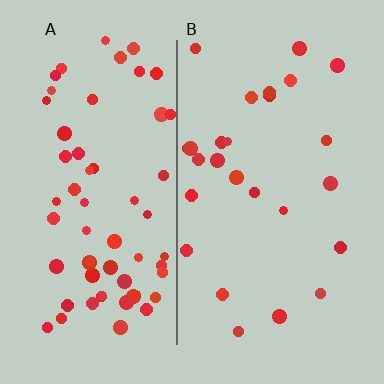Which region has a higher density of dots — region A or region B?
A (the left).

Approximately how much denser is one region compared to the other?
Approximately 2.4× — region A over region B.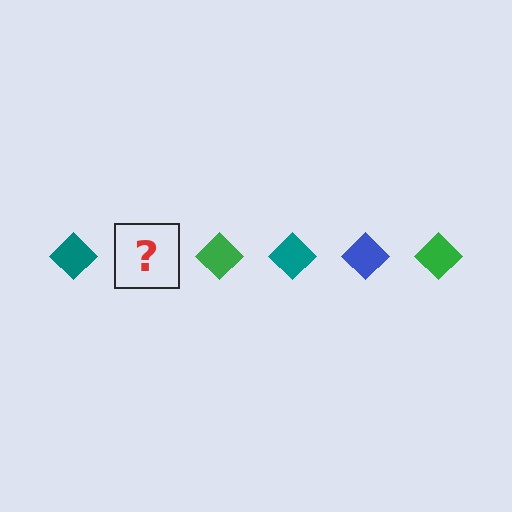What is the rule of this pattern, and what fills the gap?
The rule is that the pattern cycles through teal, blue, green diamonds. The gap should be filled with a blue diamond.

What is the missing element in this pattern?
The missing element is a blue diamond.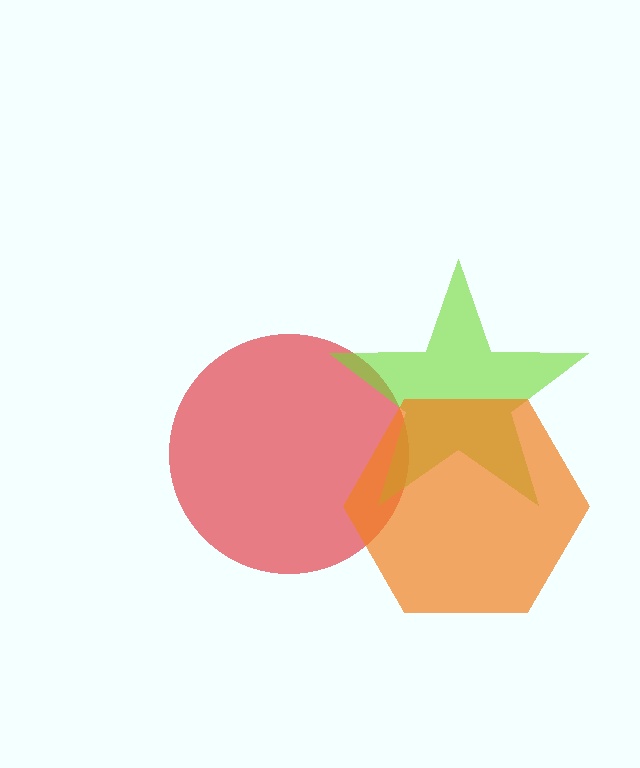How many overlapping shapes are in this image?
There are 3 overlapping shapes in the image.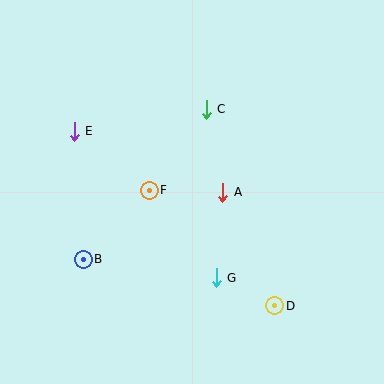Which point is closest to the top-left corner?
Point E is closest to the top-left corner.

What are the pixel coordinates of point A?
Point A is at (223, 192).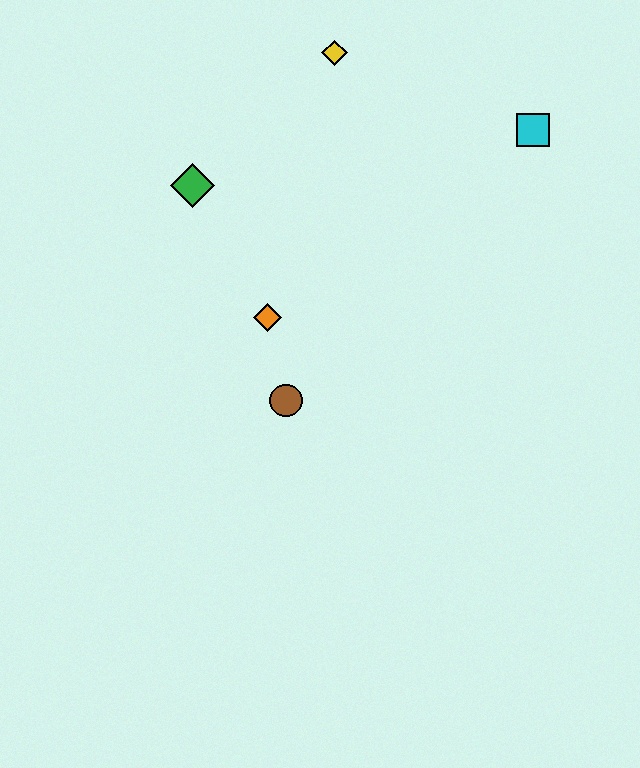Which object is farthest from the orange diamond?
The cyan square is farthest from the orange diamond.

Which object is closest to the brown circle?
The orange diamond is closest to the brown circle.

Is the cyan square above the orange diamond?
Yes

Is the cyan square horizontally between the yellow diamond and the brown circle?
No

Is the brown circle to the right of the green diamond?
Yes